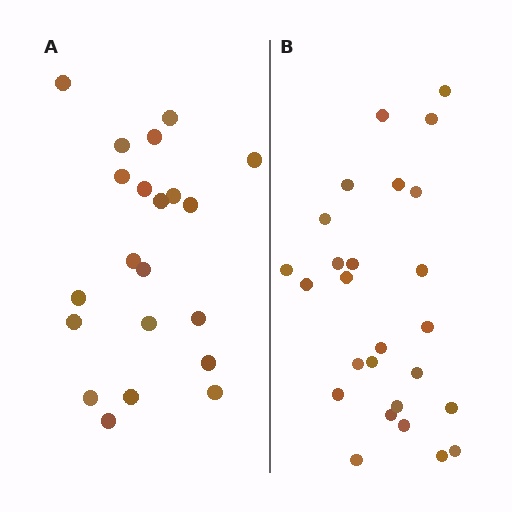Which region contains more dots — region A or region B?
Region B (the right region) has more dots.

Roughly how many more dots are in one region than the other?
Region B has about 5 more dots than region A.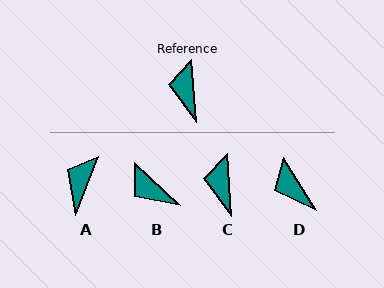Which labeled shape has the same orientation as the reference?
C.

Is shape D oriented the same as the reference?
No, it is off by about 28 degrees.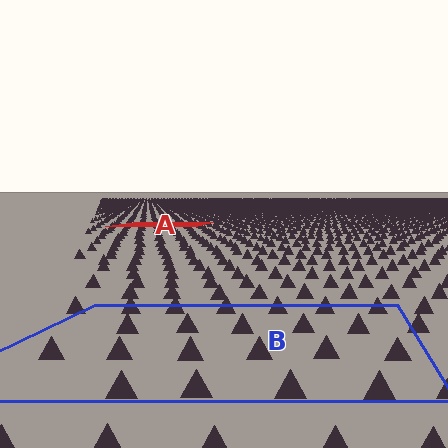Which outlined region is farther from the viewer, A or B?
Region A is farther from the viewer — the texture elements inside it appear smaller and more densely packed.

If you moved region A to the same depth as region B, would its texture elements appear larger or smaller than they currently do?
They would appear larger. At a closer depth, the same texture elements are projected at a bigger on-screen size.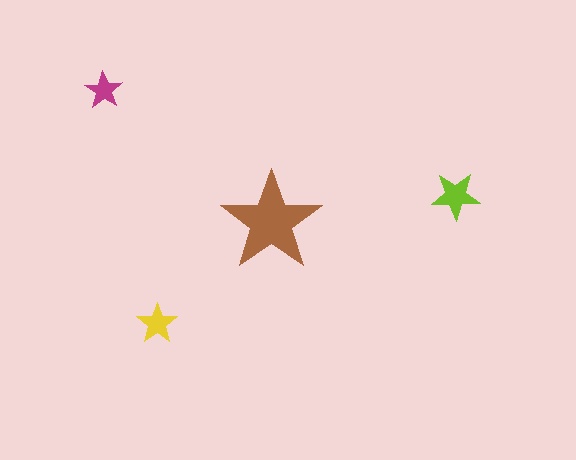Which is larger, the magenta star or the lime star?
The lime one.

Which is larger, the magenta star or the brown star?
The brown one.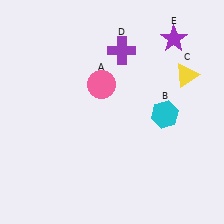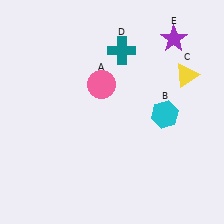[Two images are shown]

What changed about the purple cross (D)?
In Image 1, D is purple. In Image 2, it changed to teal.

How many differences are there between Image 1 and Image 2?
There is 1 difference between the two images.